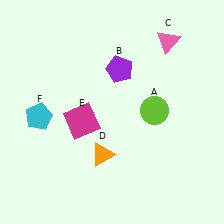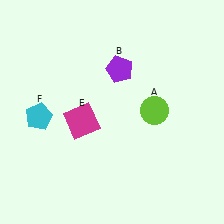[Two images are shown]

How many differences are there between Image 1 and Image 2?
There are 2 differences between the two images.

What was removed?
The orange triangle (D), the pink triangle (C) were removed in Image 2.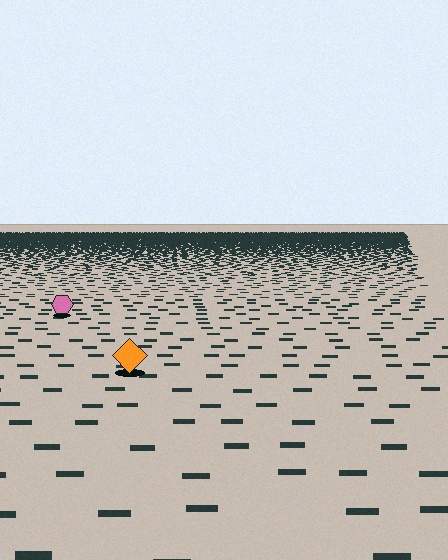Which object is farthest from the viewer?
The pink hexagon is farthest from the viewer. It appears smaller and the ground texture around it is denser.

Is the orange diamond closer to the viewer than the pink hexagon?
Yes. The orange diamond is closer — you can tell from the texture gradient: the ground texture is coarser near it.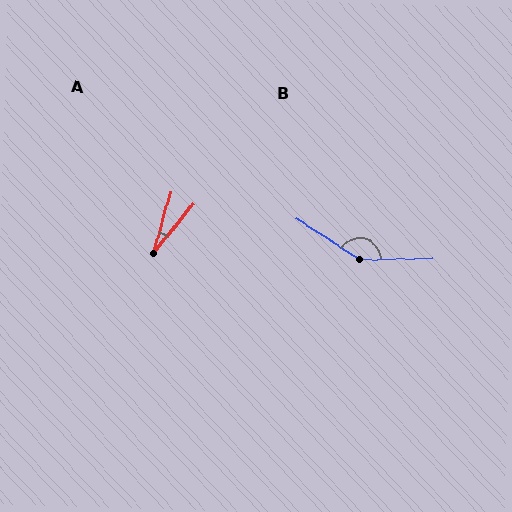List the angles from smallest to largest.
A (23°), B (146°).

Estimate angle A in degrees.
Approximately 23 degrees.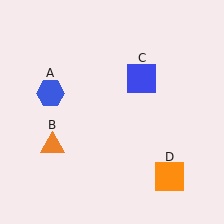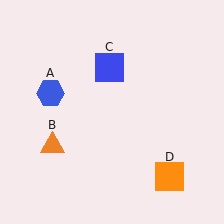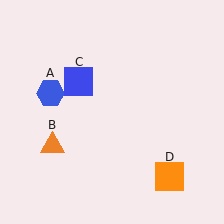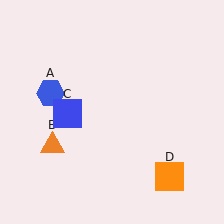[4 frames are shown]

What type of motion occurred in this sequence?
The blue square (object C) rotated counterclockwise around the center of the scene.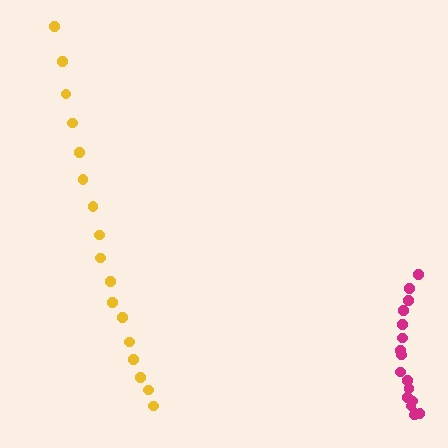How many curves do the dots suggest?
There are 2 distinct paths.